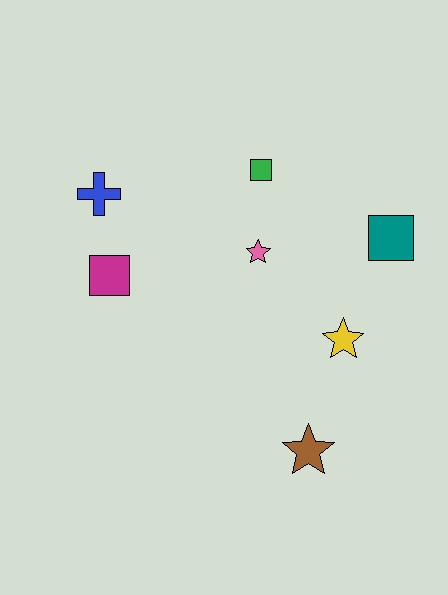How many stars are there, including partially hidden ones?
There are 3 stars.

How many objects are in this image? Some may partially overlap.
There are 7 objects.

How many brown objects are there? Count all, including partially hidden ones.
There is 1 brown object.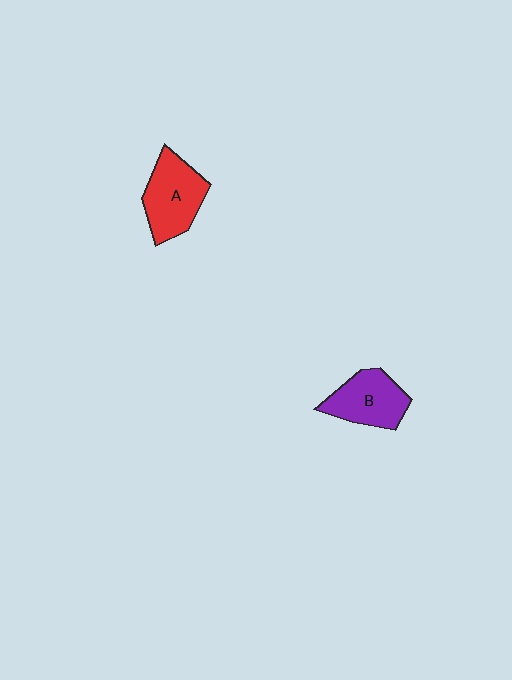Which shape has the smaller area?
Shape B (purple).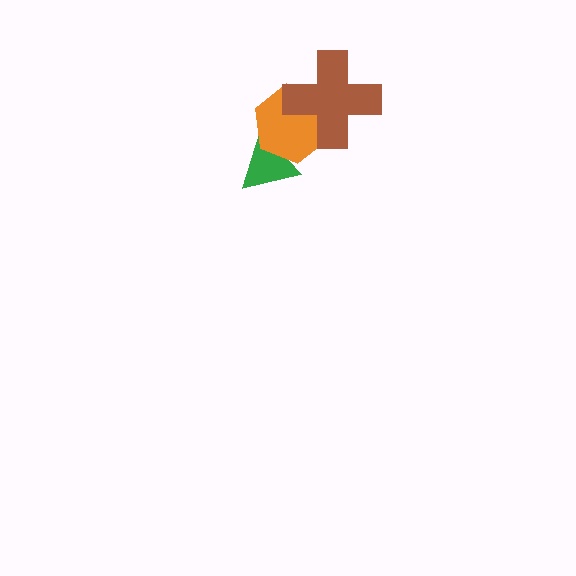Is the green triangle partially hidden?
Yes, it is partially covered by another shape.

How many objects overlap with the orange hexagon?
2 objects overlap with the orange hexagon.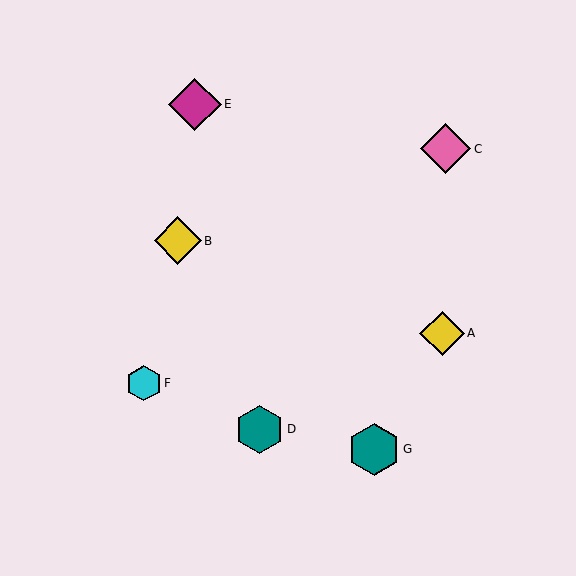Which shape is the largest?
The magenta diamond (labeled E) is the largest.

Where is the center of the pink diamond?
The center of the pink diamond is at (445, 149).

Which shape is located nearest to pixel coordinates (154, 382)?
The cyan hexagon (labeled F) at (144, 383) is nearest to that location.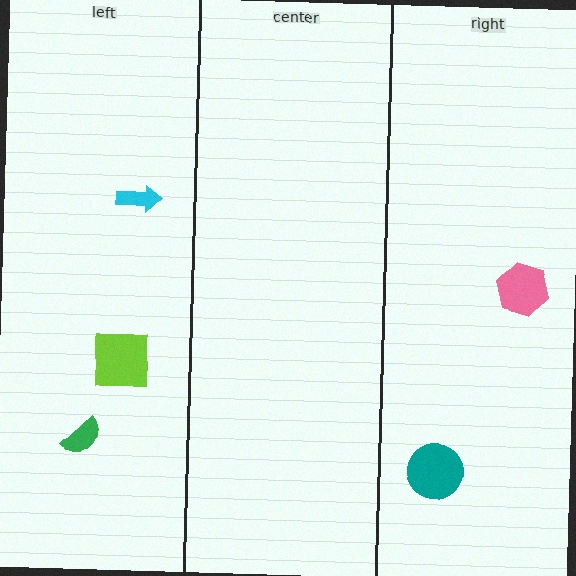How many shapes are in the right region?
2.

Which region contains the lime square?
The left region.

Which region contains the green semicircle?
The left region.